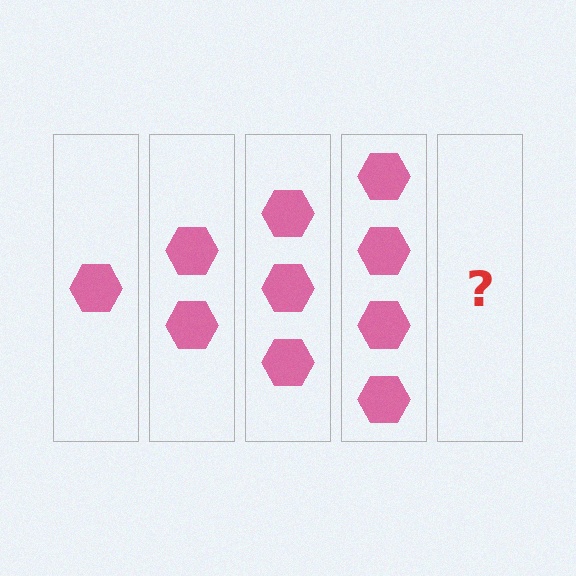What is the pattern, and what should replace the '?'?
The pattern is that each step adds one more hexagon. The '?' should be 5 hexagons.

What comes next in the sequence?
The next element should be 5 hexagons.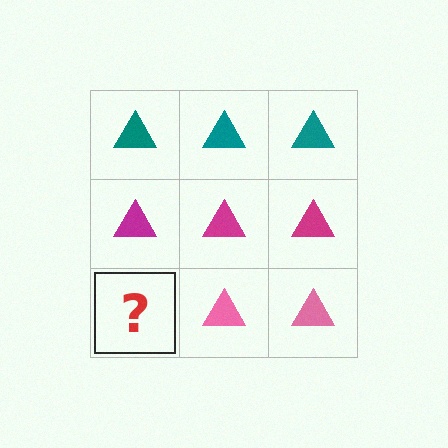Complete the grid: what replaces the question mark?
The question mark should be replaced with a pink triangle.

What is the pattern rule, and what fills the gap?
The rule is that each row has a consistent color. The gap should be filled with a pink triangle.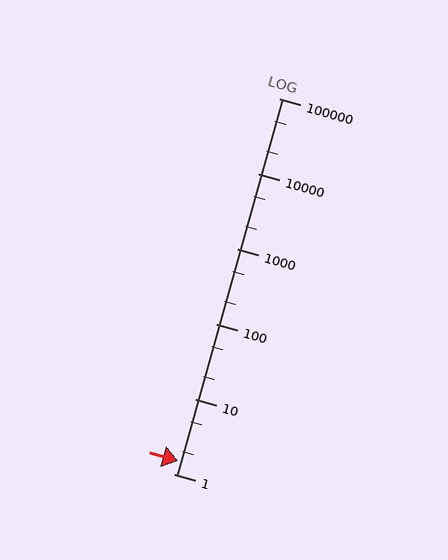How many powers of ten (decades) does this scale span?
The scale spans 5 decades, from 1 to 100000.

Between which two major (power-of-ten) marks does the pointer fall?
The pointer is between 1 and 10.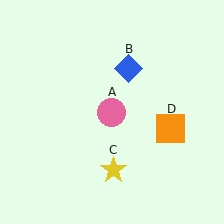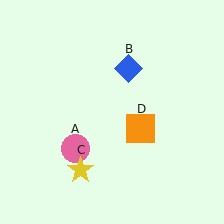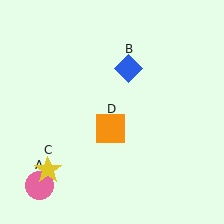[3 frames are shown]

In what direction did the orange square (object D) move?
The orange square (object D) moved left.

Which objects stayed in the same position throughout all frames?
Blue diamond (object B) remained stationary.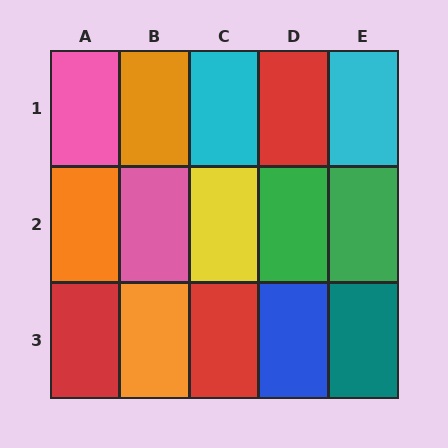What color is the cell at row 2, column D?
Green.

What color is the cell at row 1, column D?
Red.